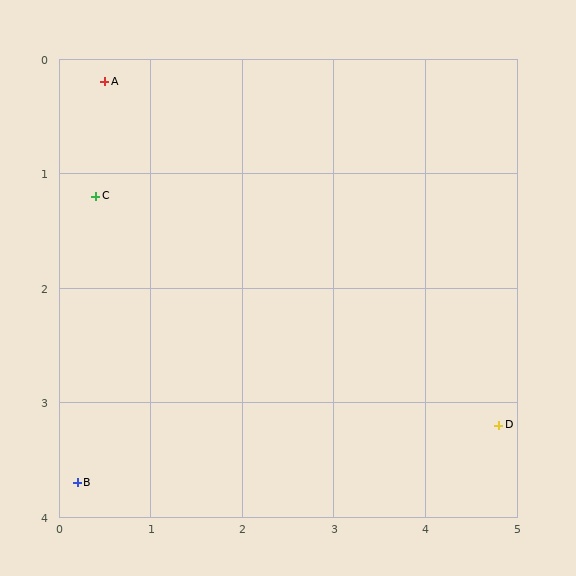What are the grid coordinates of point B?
Point B is at approximately (0.2, 3.7).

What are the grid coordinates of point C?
Point C is at approximately (0.4, 1.2).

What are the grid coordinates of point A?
Point A is at approximately (0.5, 0.2).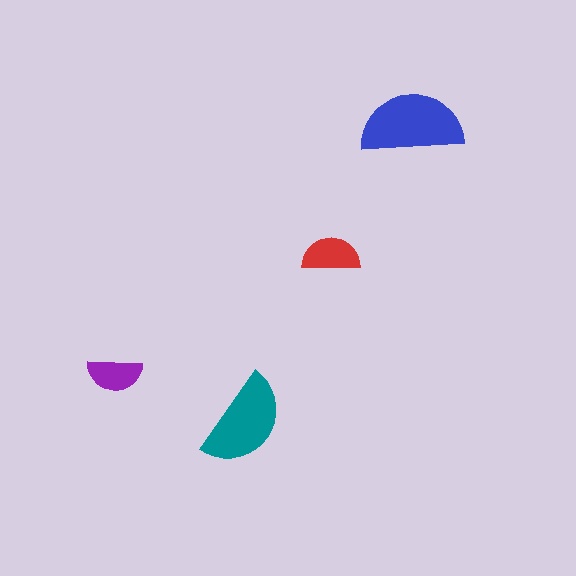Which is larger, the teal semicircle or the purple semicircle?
The teal one.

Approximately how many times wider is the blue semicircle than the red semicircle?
About 2 times wider.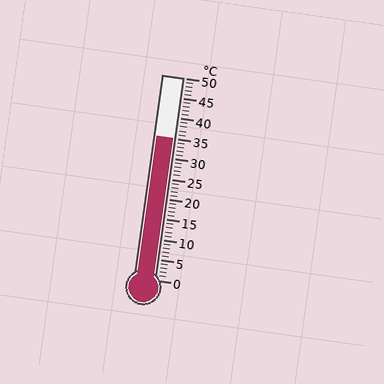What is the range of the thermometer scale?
The thermometer scale ranges from 0°C to 50°C.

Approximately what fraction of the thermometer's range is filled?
The thermometer is filled to approximately 70% of its range.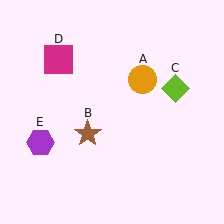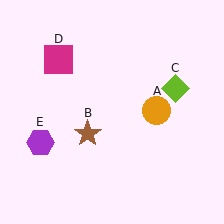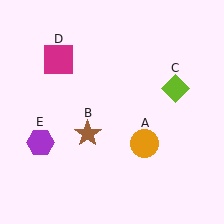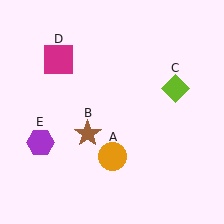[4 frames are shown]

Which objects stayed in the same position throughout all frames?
Brown star (object B) and lime diamond (object C) and magenta square (object D) and purple hexagon (object E) remained stationary.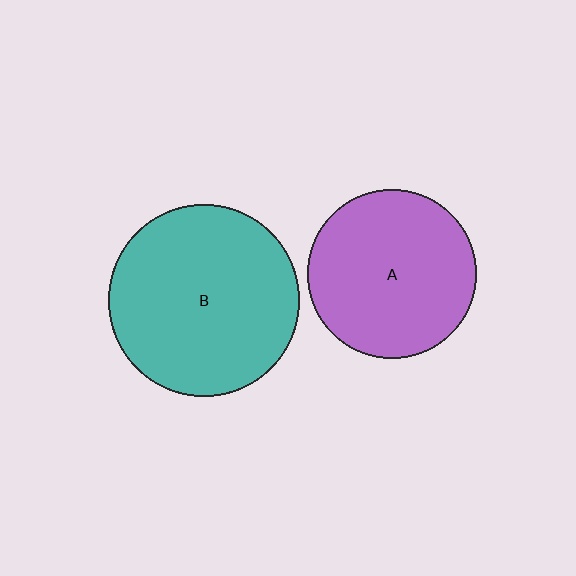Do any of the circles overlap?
No, none of the circles overlap.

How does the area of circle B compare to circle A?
Approximately 1.3 times.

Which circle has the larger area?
Circle B (teal).